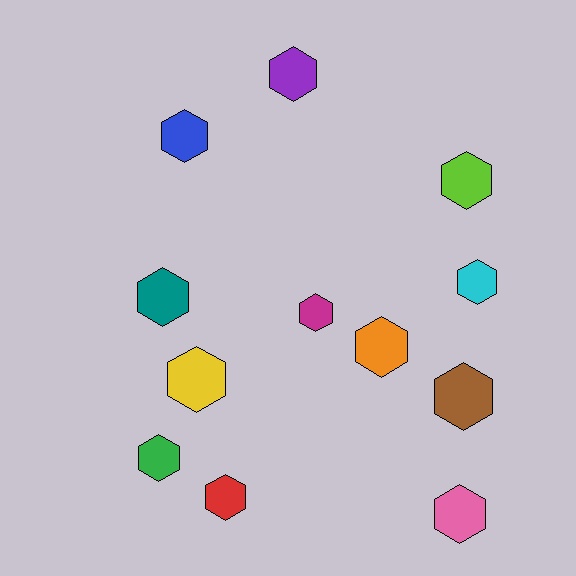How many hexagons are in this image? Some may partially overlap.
There are 12 hexagons.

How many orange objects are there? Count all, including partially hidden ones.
There is 1 orange object.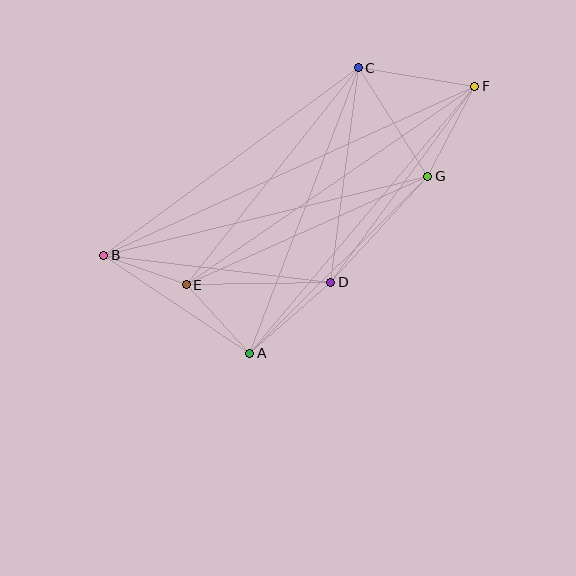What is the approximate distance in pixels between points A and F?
The distance between A and F is approximately 349 pixels.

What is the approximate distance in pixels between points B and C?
The distance between B and C is approximately 316 pixels.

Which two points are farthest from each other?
Points B and F are farthest from each other.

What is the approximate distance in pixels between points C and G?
The distance between C and G is approximately 129 pixels.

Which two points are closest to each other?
Points B and E are closest to each other.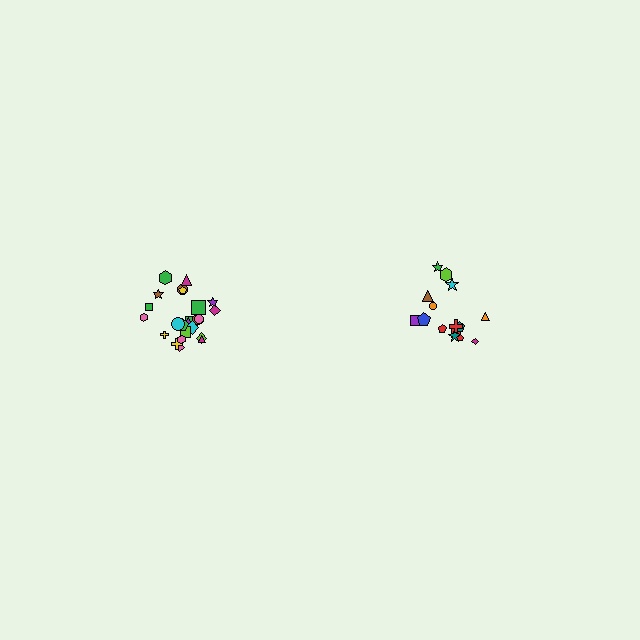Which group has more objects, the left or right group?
The left group.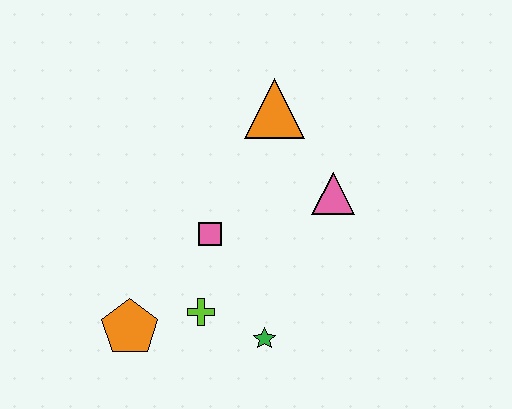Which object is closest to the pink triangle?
The orange triangle is closest to the pink triangle.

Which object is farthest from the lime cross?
The orange triangle is farthest from the lime cross.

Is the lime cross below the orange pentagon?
No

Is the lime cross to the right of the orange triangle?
No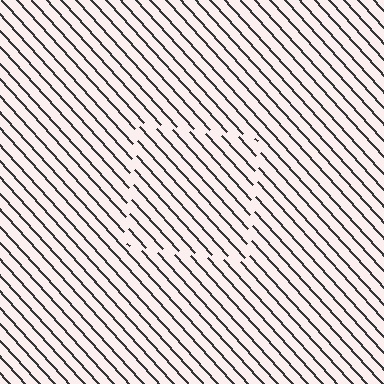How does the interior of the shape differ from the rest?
The interior of the shape contains the same grating, shifted by half a period — the contour is defined by the phase discontinuity where line-ends from the inner and outer gratings abut.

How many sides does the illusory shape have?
4 sides — the line-ends trace a square.